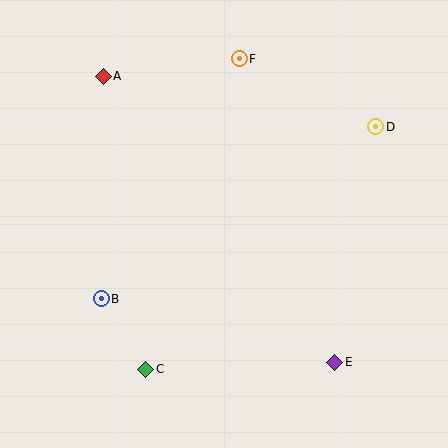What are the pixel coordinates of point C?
Point C is at (146, 369).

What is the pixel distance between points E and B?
The distance between E and B is 242 pixels.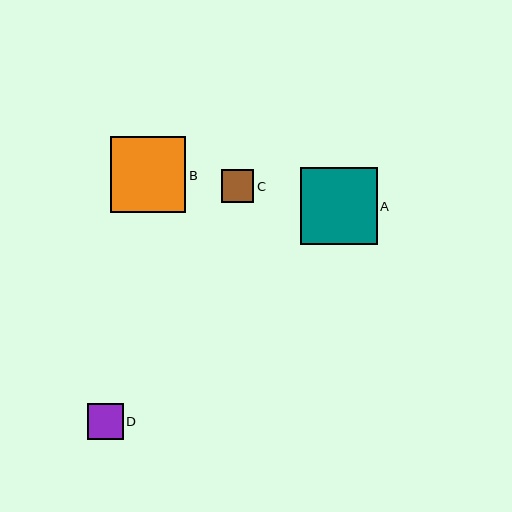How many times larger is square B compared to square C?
Square B is approximately 2.3 times the size of square C.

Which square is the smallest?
Square C is the smallest with a size of approximately 32 pixels.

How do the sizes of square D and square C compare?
Square D and square C are approximately the same size.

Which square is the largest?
Square A is the largest with a size of approximately 77 pixels.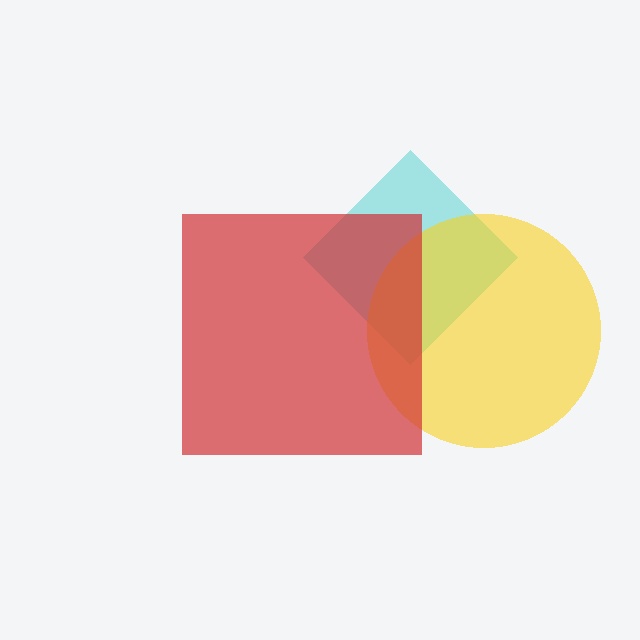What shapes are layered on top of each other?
The layered shapes are: a cyan diamond, a yellow circle, a red square.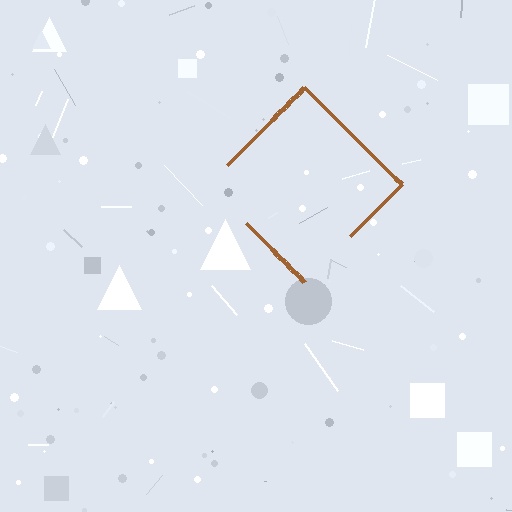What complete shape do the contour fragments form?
The contour fragments form a diamond.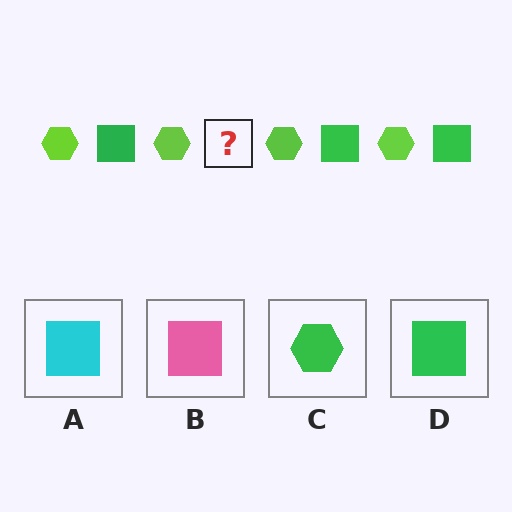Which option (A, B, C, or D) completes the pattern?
D.